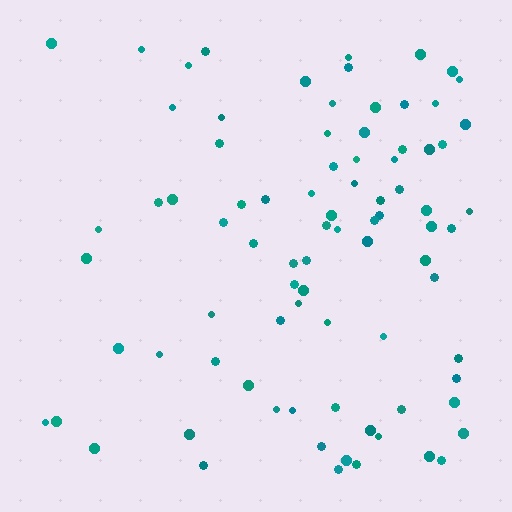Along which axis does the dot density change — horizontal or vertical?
Horizontal.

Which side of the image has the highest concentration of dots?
The right.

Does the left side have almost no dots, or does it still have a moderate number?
Still a moderate number, just noticeably fewer than the right.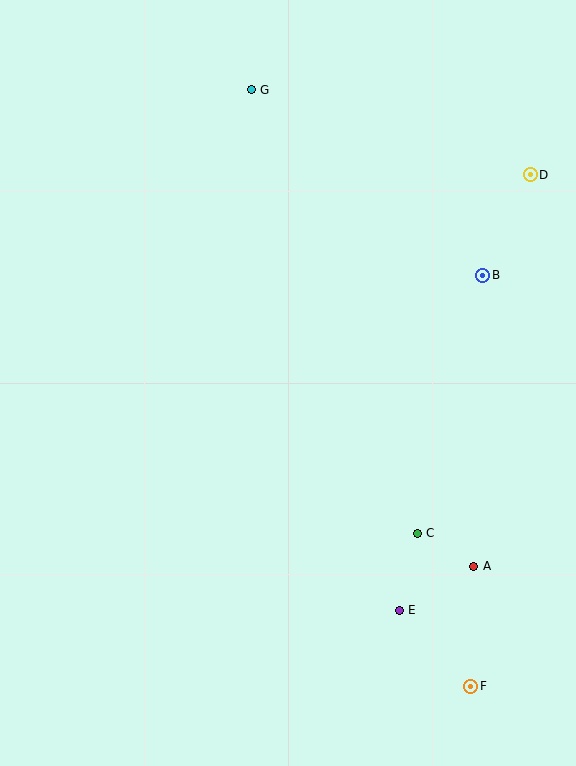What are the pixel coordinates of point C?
Point C is at (417, 533).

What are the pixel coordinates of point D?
Point D is at (530, 175).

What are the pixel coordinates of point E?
Point E is at (399, 610).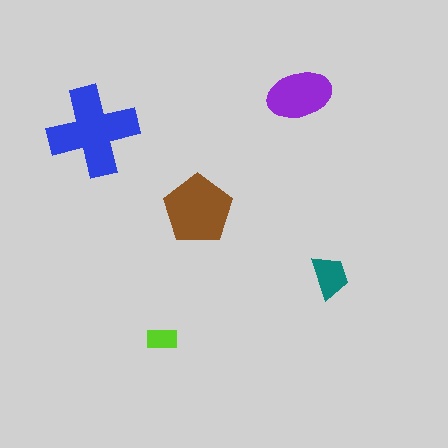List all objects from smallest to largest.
The lime rectangle, the teal trapezoid, the purple ellipse, the brown pentagon, the blue cross.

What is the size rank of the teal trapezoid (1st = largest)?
4th.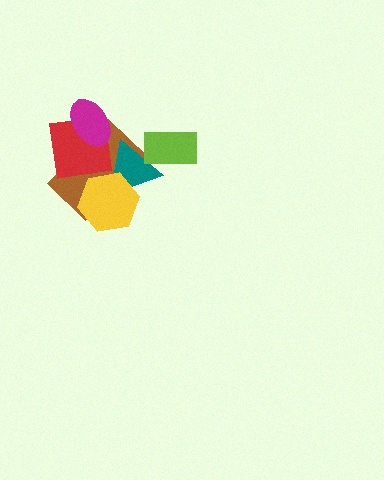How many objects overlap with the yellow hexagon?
3 objects overlap with the yellow hexagon.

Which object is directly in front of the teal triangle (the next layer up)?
The red square is directly in front of the teal triangle.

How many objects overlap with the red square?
4 objects overlap with the red square.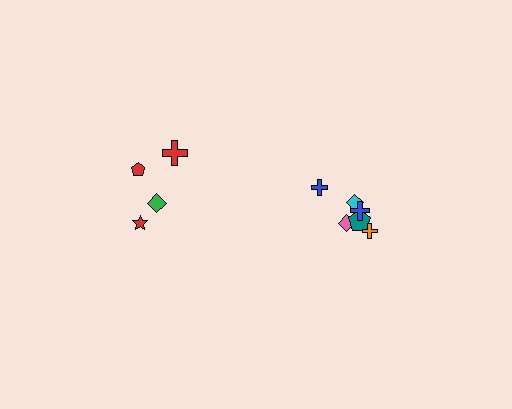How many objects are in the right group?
There are 6 objects.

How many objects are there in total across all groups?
There are 10 objects.